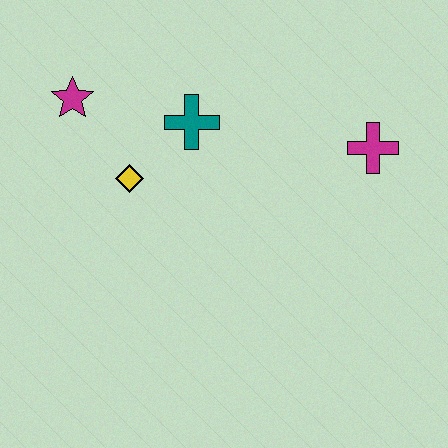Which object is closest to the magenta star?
The yellow diamond is closest to the magenta star.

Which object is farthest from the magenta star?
The magenta cross is farthest from the magenta star.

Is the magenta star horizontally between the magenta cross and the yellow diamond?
No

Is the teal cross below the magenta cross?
No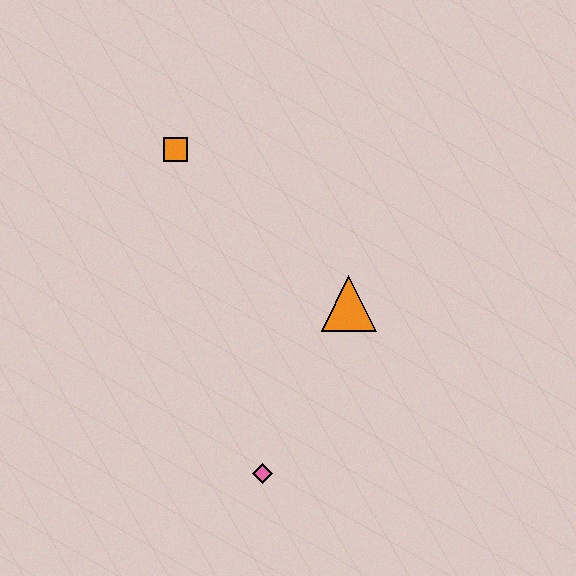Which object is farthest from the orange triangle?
The orange square is farthest from the orange triangle.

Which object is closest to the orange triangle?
The pink diamond is closest to the orange triangle.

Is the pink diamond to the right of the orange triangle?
No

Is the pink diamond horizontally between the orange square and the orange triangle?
Yes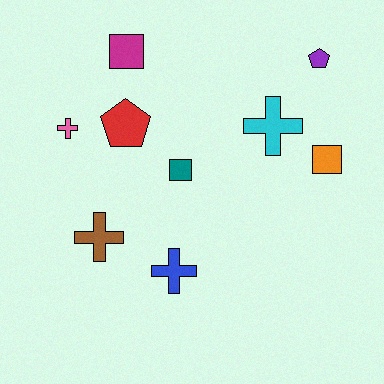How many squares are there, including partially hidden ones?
There are 3 squares.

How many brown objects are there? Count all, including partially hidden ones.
There is 1 brown object.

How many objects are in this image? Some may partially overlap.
There are 9 objects.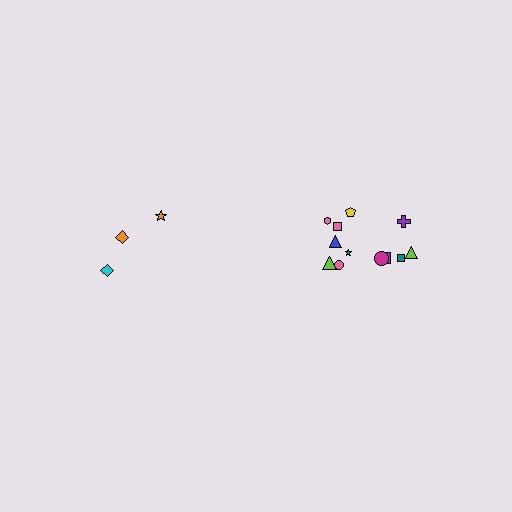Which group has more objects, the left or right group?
The right group.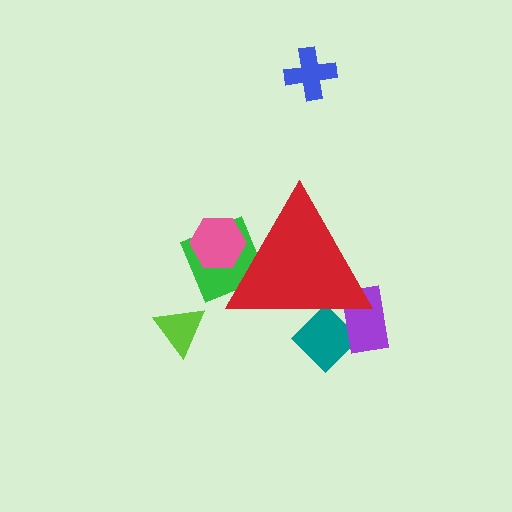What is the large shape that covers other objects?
A red triangle.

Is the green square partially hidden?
Yes, the green square is partially hidden behind the red triangle.